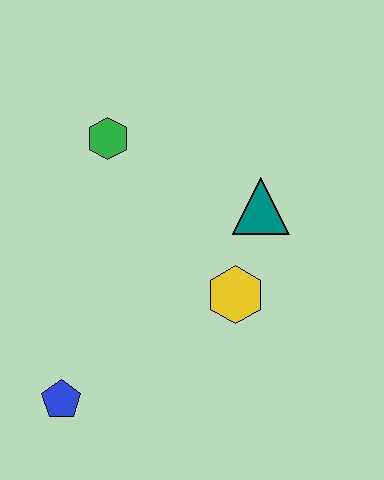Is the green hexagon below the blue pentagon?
No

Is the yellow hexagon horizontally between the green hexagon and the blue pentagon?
No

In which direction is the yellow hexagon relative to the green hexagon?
The yellow hexagon is below the green hexagon.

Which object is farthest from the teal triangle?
The blue pentagon is farthest from the teal triangle.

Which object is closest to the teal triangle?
The yellow hexagon is closest to the teal triangle.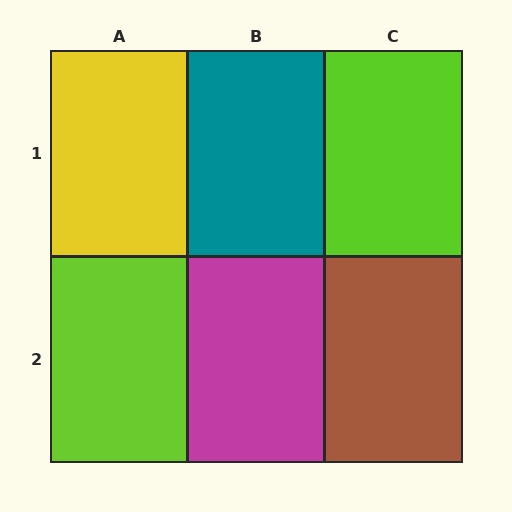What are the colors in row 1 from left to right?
Yellow, teal, lime.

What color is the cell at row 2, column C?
Brown.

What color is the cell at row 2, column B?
Magenta.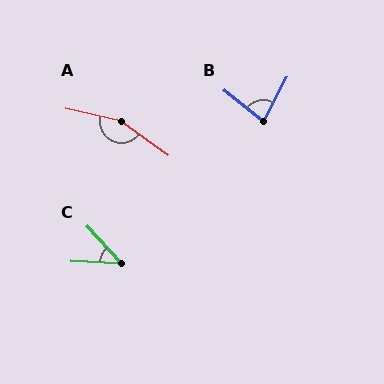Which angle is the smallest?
C, at approximately 45 degrees.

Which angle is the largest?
A, at approximately 157 degrees.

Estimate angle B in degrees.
Approximately 79 degrees.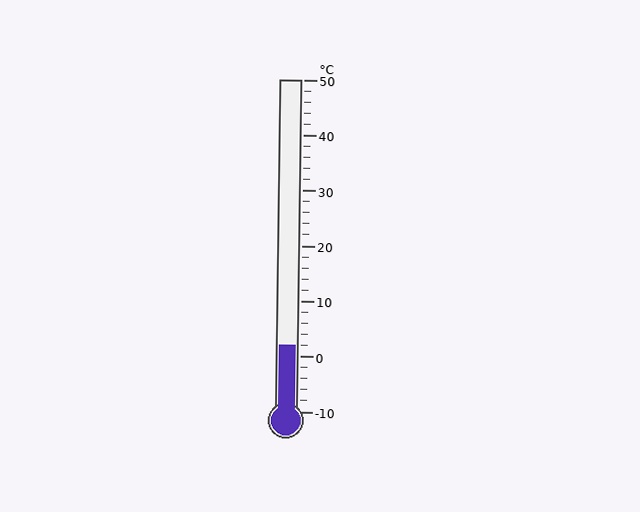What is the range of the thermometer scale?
The thermometer scale ranges from -10°C to 50°C.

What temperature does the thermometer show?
The thermometer shows approximately 2°C.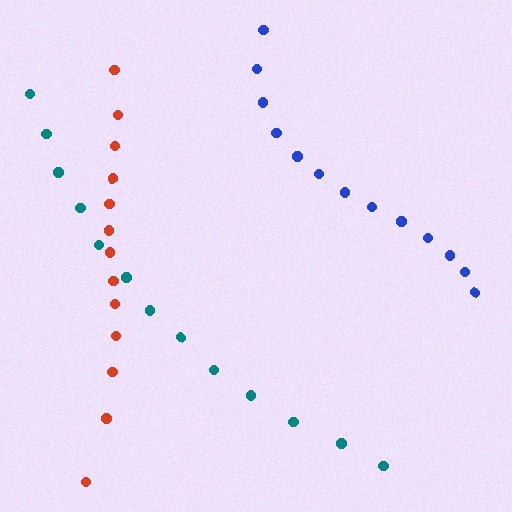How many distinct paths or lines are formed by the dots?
There are 3 distinct paths.